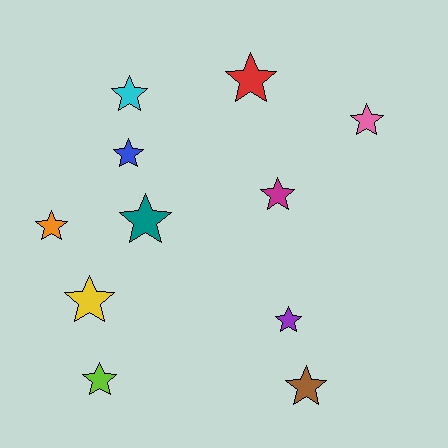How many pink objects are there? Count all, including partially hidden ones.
There is 1 pink object.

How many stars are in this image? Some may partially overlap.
There are 11 stars.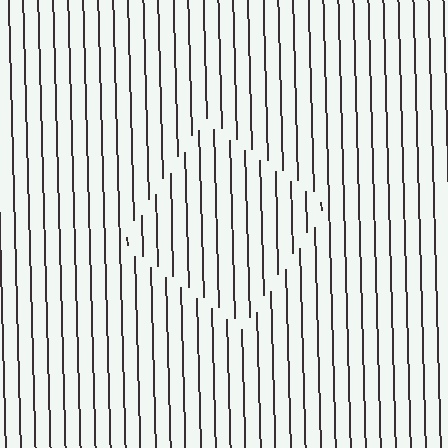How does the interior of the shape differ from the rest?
The interior of the shape contains the same grating, shifted by half a period — the contour is defined by the phase discontinuity where line-ends from the inner and outer gratings abut.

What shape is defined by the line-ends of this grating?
An illusory square. The interior of the shape contains the same grating, shifted by half a period — the contour is defined by the phase discontinuity where line-ends from the inner and outer gratings abut.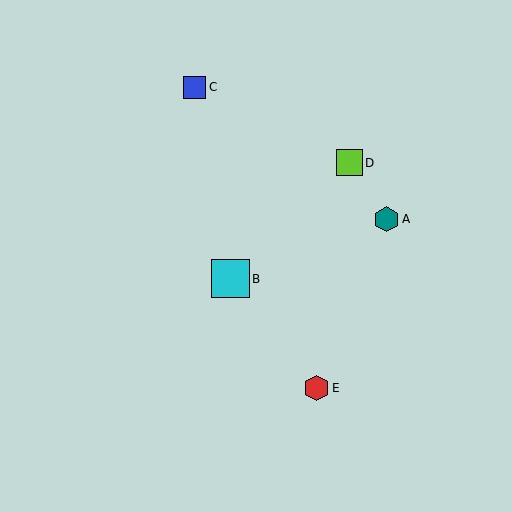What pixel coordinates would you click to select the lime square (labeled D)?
Click at (349, 163) to select the lime square D.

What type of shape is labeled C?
Shape C is a blue square.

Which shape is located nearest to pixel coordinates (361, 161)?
The lime square (labeled D) at (349, 163) is nearest to that location.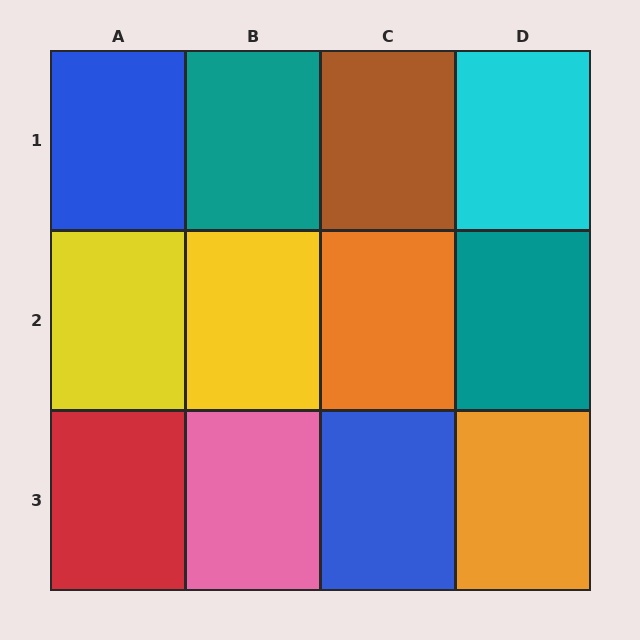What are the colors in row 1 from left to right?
Blue, teal, brown, cyan.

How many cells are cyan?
1 cell is cyan.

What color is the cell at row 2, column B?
Yellow.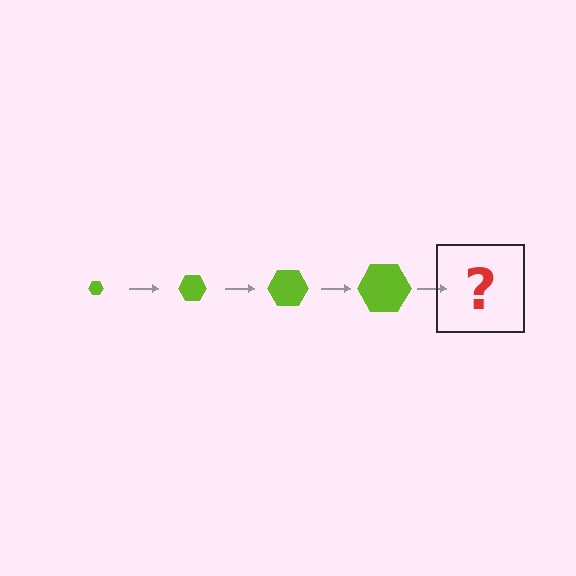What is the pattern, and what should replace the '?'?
The pattern is that the hexagon gets progressively larger each step. The '?' should be a lime hexagon, larger than the previous one.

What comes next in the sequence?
The next element should be a lime hexagon, larger than the previous one.